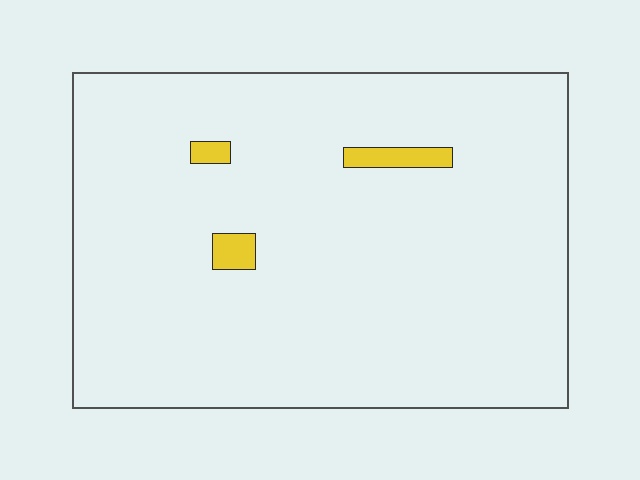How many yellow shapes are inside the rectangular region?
3.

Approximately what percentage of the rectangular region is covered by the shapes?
Approximately 5%.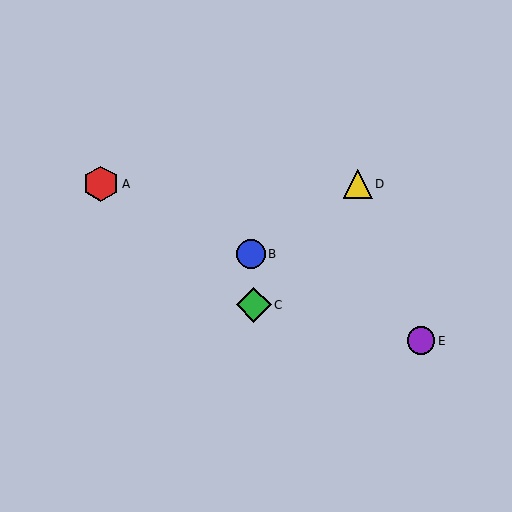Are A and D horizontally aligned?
Yes, both are at y≈184.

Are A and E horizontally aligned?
No, A is at y≈184 and E is at y≈341.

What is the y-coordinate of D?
Object D is at y≈184.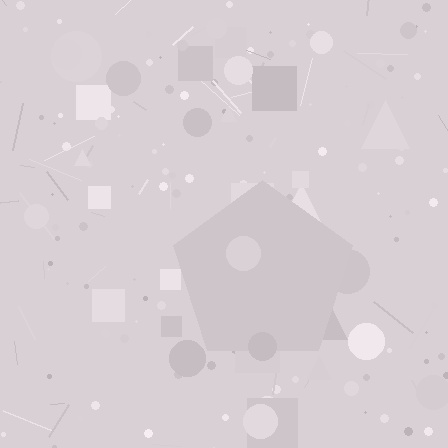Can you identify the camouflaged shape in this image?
The camouflaged shape is a pentagon.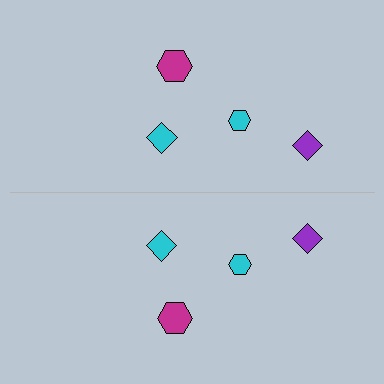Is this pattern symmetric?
Yes, this pattern has bilateral (reflection) symmetry.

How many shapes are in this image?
There are 8 shapes in this image.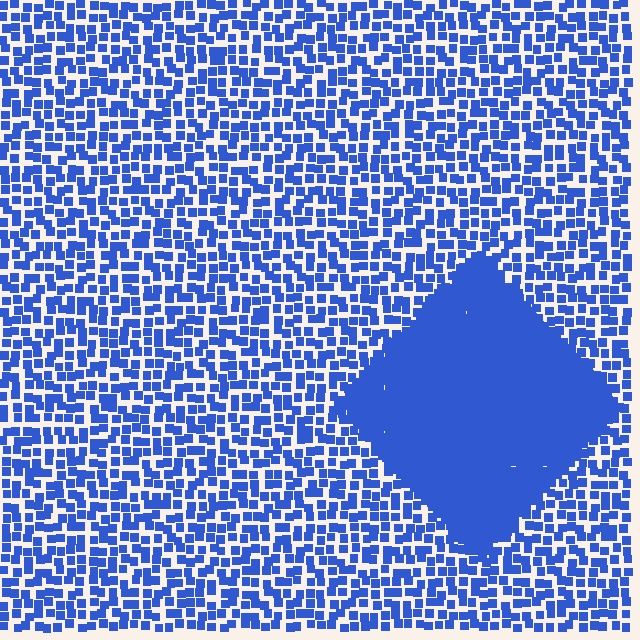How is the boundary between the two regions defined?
The boundary is defined by a change in element density (approximately 3.0x ratio). All elements are the same color, size, and shape.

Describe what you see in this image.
The image contains small blue elements arranged at two different densities. A diamond-shaped region is visible where the elements are more densely packed than the surrounding area.